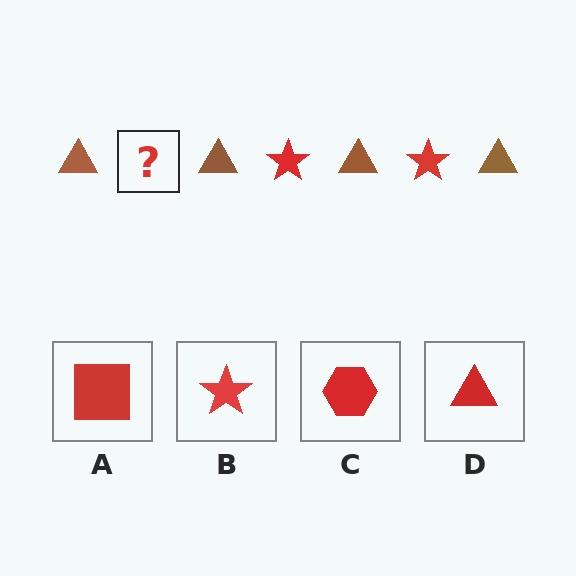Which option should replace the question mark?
Option B.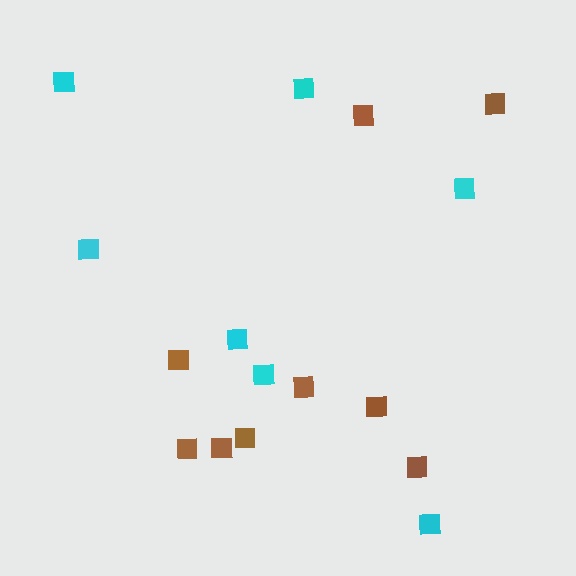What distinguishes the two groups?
There are 2 groups: one group of brown squares (9) and one group of cyan squares (7).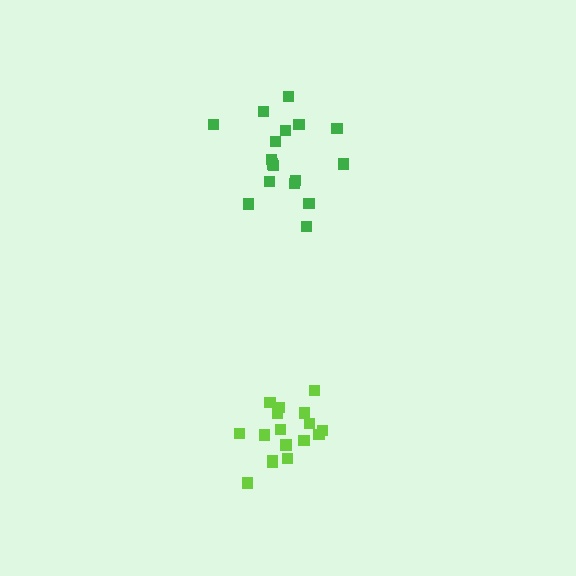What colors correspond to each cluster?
The clusters are colored: green, lime.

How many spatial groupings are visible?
There are 2 spatial groupings.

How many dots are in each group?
Group 1: 17 dots, Group 2: 17 dots (34 total).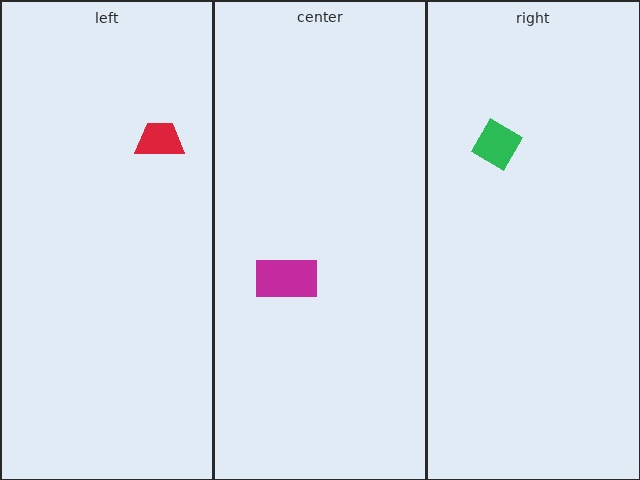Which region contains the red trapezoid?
The left region.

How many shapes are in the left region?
1.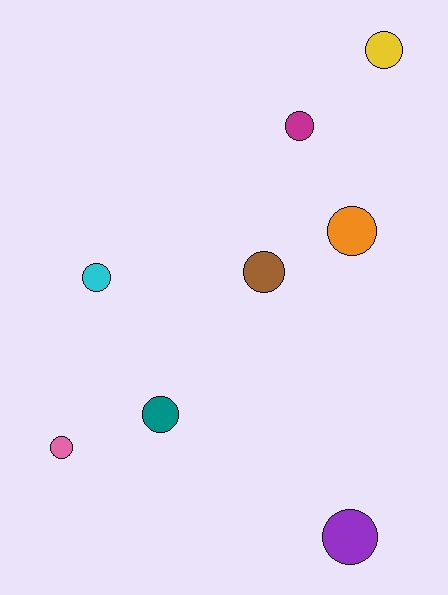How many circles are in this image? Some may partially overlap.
There are 8 circles.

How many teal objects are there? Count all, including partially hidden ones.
There is 1 teal object.